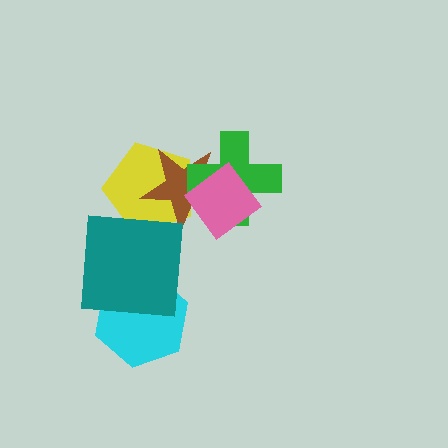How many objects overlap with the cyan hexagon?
1 object overlaps with the cyan hexagon.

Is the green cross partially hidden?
Yes, it is partially covered by another shape.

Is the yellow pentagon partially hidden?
Yes, it is partially covered by another shape.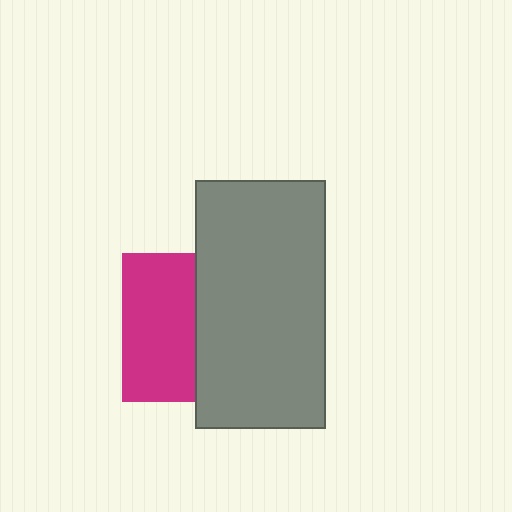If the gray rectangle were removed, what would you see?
You would see the complete magenta square.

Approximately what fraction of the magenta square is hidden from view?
Roughly 51% of the magenta square is hidden behind the gray rectangle.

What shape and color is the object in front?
The object in front is a gray rectangle.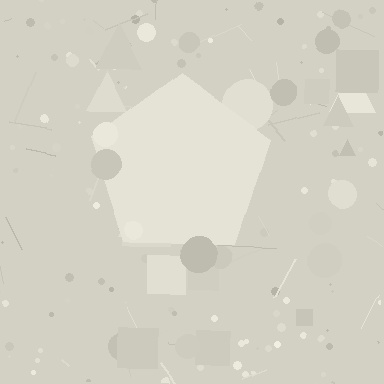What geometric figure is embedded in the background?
A pentagon is embedded in the background.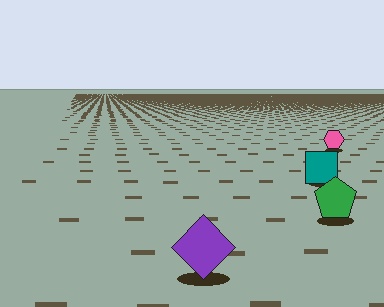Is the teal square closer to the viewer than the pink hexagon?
Yes. The teal square is closer — you can tell from the texture gradient: the ground texture is coarser near it.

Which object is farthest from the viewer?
The pink hexagon is farthest from the viewer. It appears smaller and the ground texture around it is denser.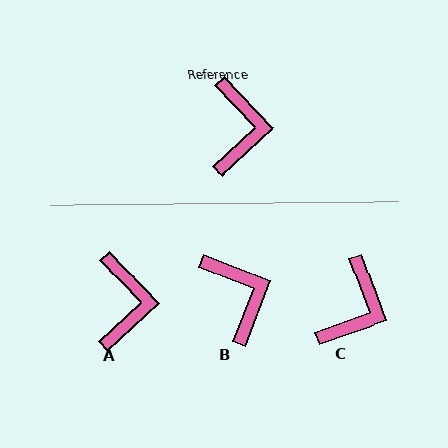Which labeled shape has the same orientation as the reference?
A.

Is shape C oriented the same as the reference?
No, it is off by about 23 degrees.